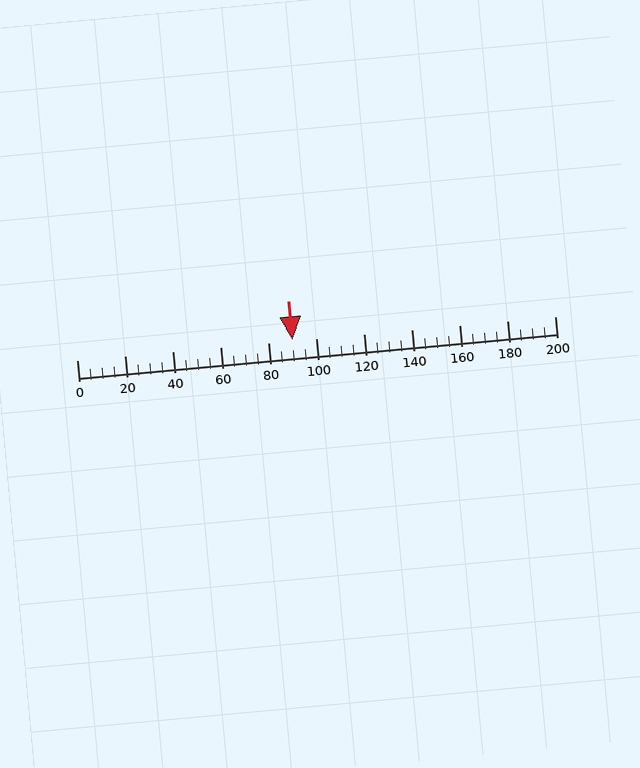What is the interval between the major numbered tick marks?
The major tick marks are spaced 20 units apart.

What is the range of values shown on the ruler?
The ruler shows values from 0 to 200.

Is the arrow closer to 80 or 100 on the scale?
The arrow is closer to 100.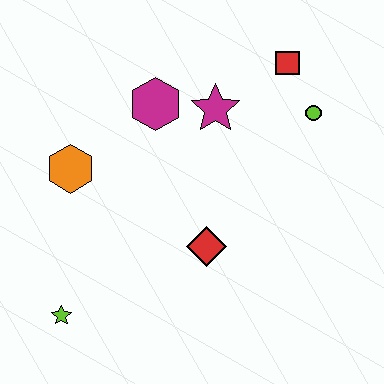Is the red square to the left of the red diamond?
No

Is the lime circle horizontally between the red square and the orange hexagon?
No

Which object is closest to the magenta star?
The magenta hexagon is closest to the magenta star.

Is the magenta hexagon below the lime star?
No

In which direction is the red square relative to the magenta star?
The red square is to the right of the magenta star.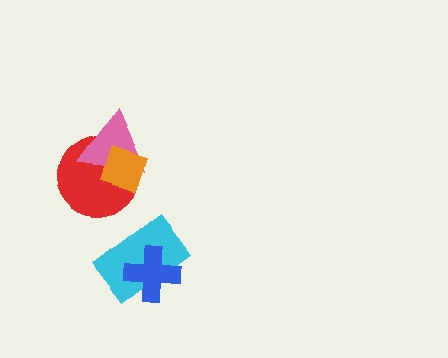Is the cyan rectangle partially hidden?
Yes, it is partially covered by another shape.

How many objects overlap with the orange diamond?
2 objects overlap with the orange diamond.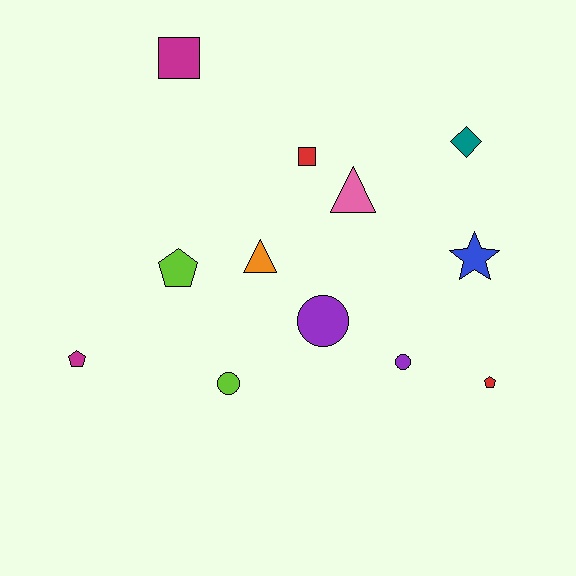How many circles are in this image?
There are 3 circles.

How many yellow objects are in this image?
There are no yellow objects.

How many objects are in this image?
There are 12 objects.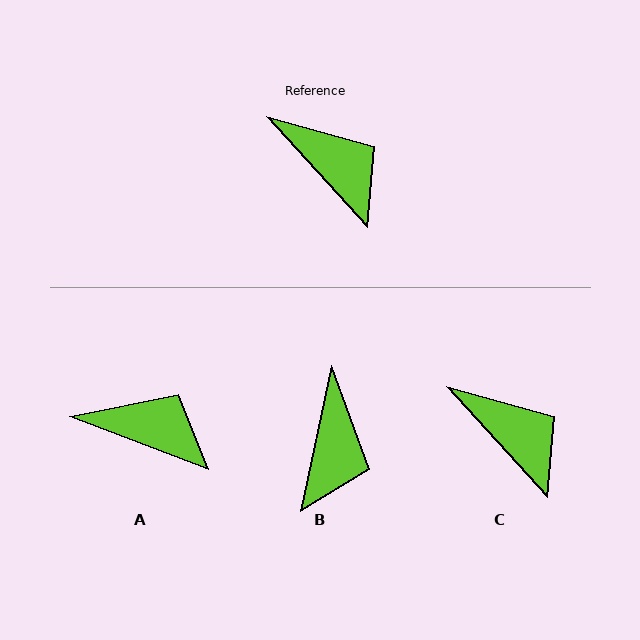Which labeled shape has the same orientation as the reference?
C.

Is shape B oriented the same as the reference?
No, it is off by about 54 degrees.